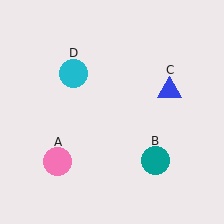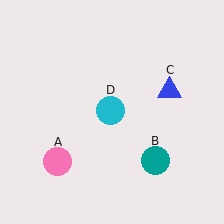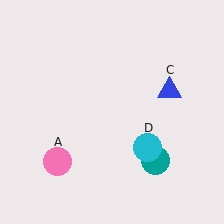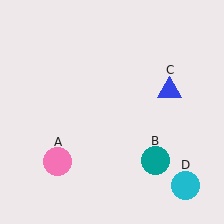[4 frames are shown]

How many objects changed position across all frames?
1 object changed position: cyan circle (object D).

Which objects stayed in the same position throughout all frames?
Pink circle (object A) and teal circle (object B) and blue triangle (object C) remained stationary.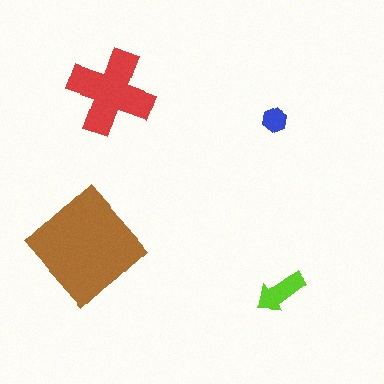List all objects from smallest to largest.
The blue hexagon, the lime arrow, the red cross, the brown diamond.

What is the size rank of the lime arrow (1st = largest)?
3rd.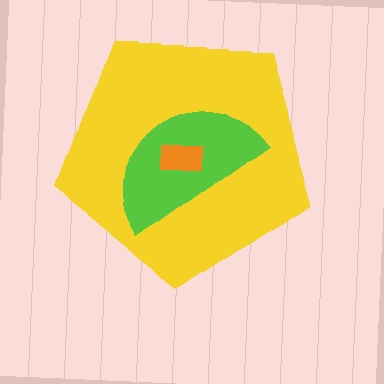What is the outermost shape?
The yellow pentagon.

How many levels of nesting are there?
3.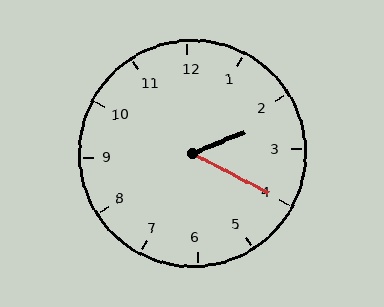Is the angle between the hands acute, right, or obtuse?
It is acute.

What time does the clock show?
2:20.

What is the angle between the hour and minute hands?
Approximately 50 degrees.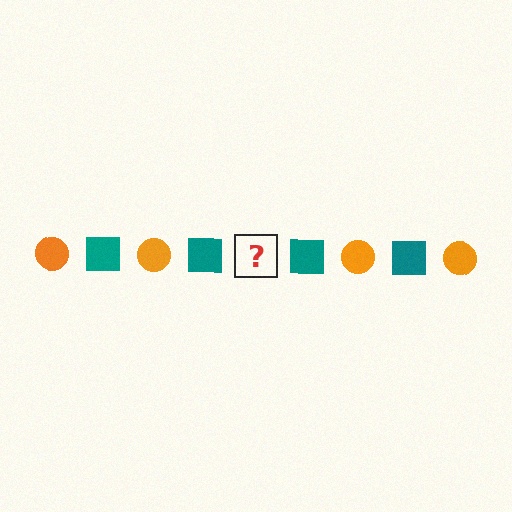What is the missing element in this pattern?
The missing element is an orange circle.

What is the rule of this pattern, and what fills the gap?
The rule is that the pattern alternates between orange circle and teal square. The gap should be filled with an orange circle.